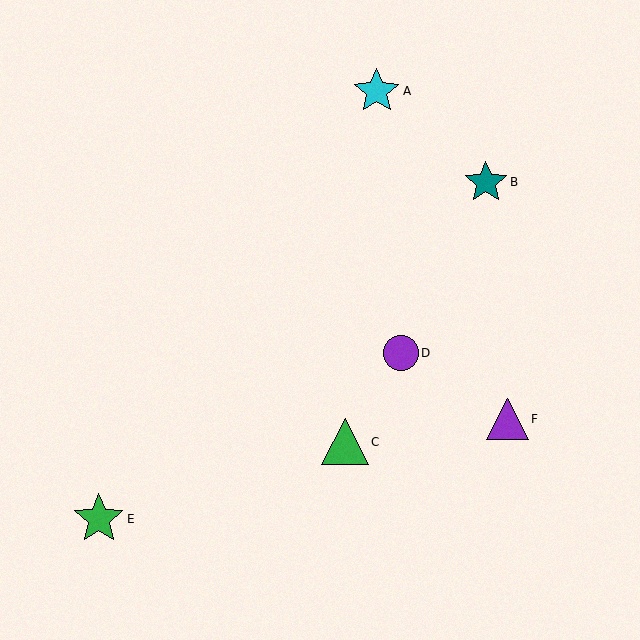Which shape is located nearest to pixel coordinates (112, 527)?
The green star (labeled E) at (99, 519) is nearest to that location.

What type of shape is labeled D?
Shape D is a purple circle.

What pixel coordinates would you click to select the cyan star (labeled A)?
Click at (377, 91) to select the cyan star A.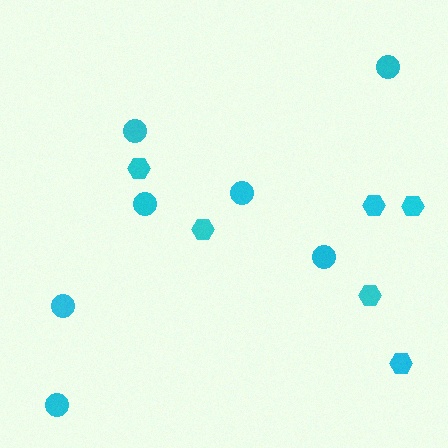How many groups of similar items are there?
There are 2 groups: one group of hexagons (6) and one group of circles (7).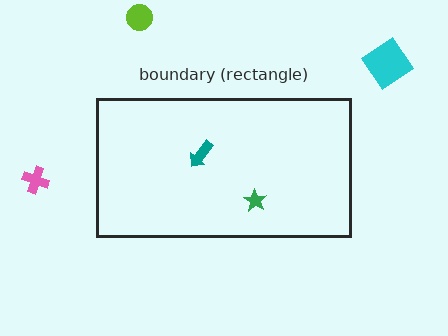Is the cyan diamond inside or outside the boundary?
Outside.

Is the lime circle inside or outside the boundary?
Outside.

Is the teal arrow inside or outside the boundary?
Inside.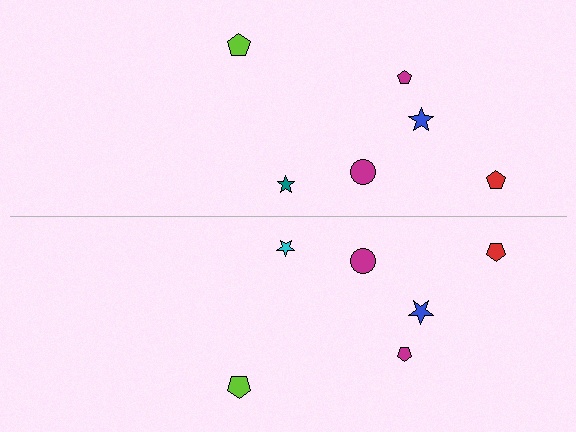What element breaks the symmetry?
The cyan star on the bottom side breaks the symmetry — its mirror counterpart is teal.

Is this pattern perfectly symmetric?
No, the pattern is not perfectly symmetric. The cyan star on the bottom side breaks the symmetry — its mirror counterpart is teal.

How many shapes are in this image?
There are 12 shapes in this image.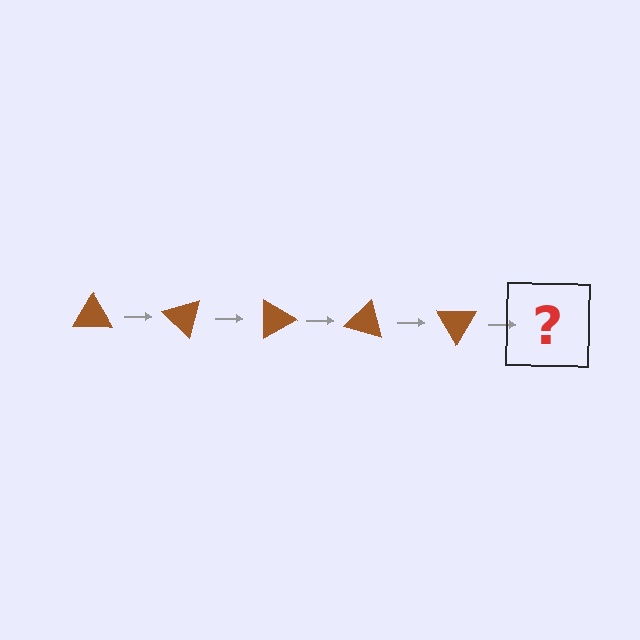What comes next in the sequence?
The next element should be a brown triangle rotated 225 degrees.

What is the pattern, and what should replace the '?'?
The pattern is that the triangle rotates 45 degrees each step. The '?' should be a brown triangle rotated 225 degrees.